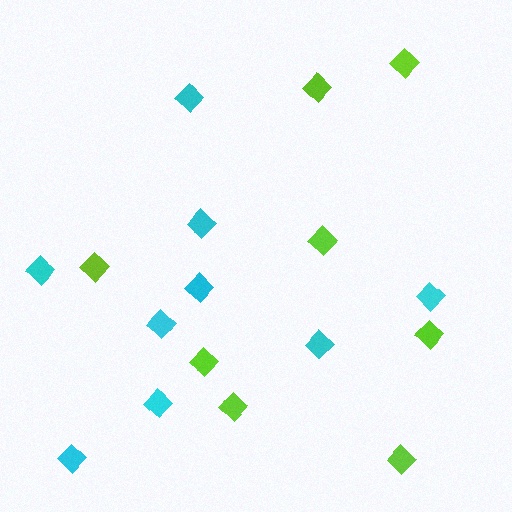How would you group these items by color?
There are 2 groups: one group of lime diamonds (8) and one group of cyan diamonds (9).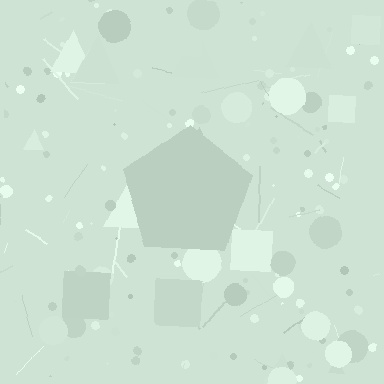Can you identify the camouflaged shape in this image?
The camouflaged shape is a pentagon.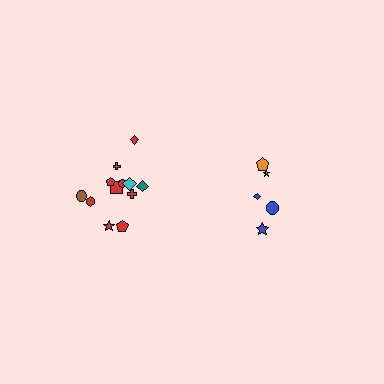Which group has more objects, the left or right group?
The left group.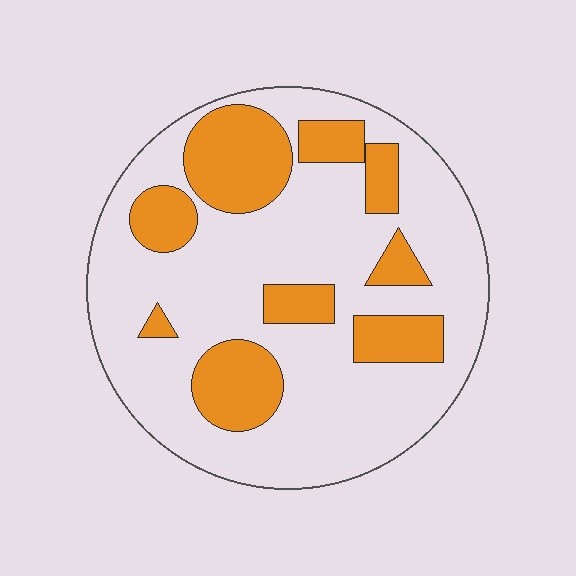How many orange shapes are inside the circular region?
9.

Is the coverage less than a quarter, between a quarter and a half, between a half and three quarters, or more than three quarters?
Between a quarter and a half.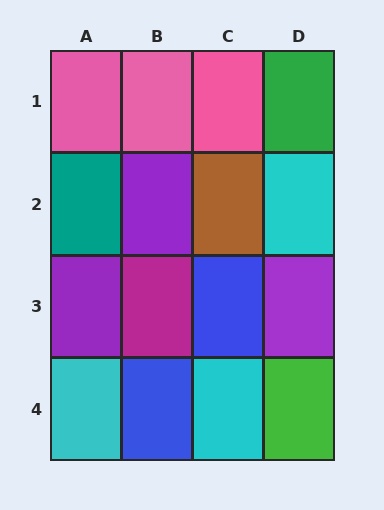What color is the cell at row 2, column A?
Teal.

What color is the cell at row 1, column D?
Green.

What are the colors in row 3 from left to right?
Purple, magenta, blue, purple.